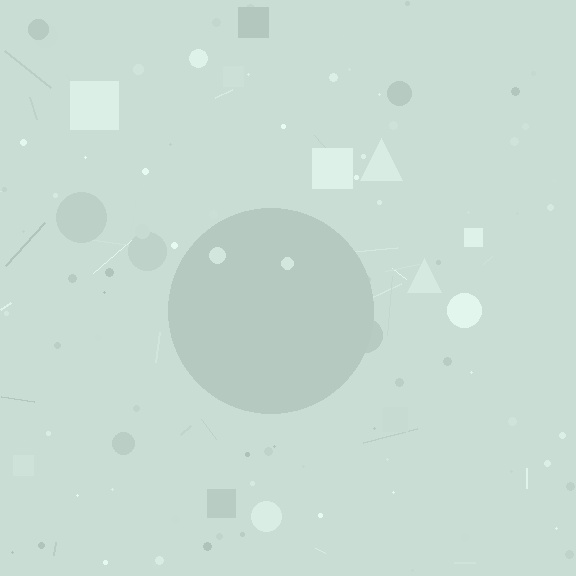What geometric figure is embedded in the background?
A circle is embedded in the background.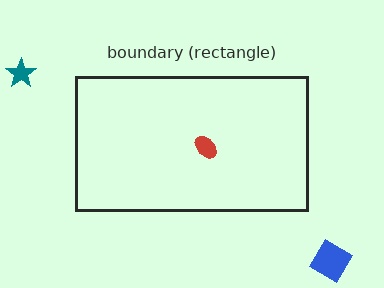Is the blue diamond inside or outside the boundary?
Outside.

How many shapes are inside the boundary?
1 inside, 2 outside.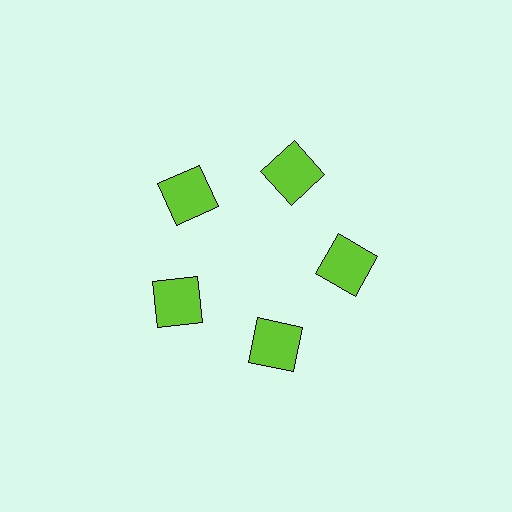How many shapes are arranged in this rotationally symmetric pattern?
There are 5 shapes, arranged in 5 groups of 1.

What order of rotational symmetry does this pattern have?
This pattern has 5-fold rotational symmetry.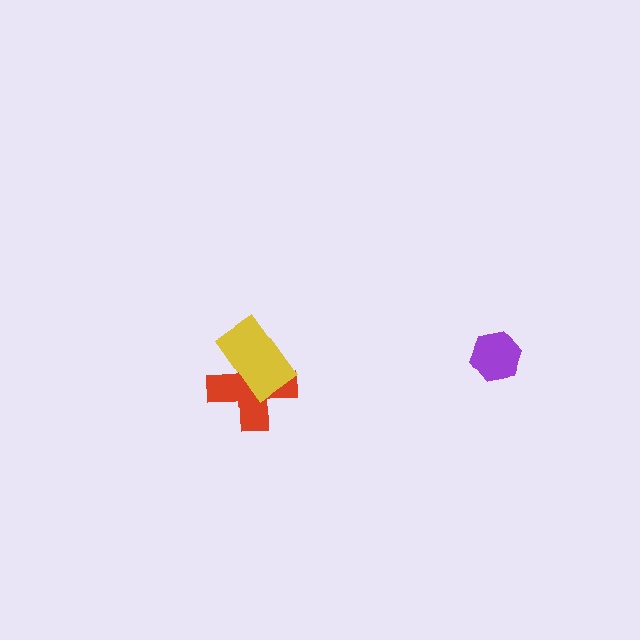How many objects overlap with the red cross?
1 object overlaps with the red cross.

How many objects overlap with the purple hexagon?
0 objects overlap with the purple hexagon.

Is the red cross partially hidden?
Yes, it is partially covered by another shape.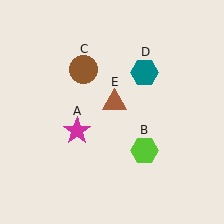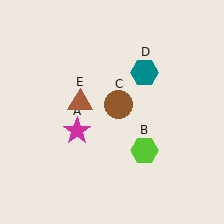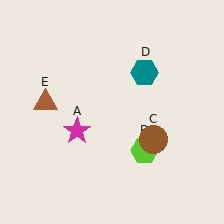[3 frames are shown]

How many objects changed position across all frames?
2 objects changed position: brown circle (object C), brown triangle (object E).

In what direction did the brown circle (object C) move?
The brown circle (object C) moved down and to the right.